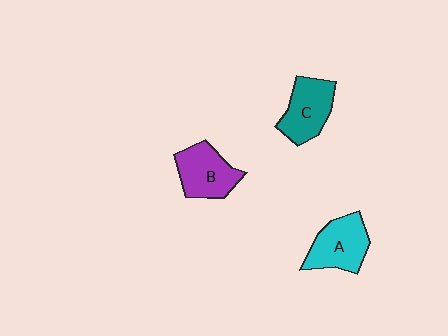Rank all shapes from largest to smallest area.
From largest to smallest: A (cyan), C (teal), B (purple).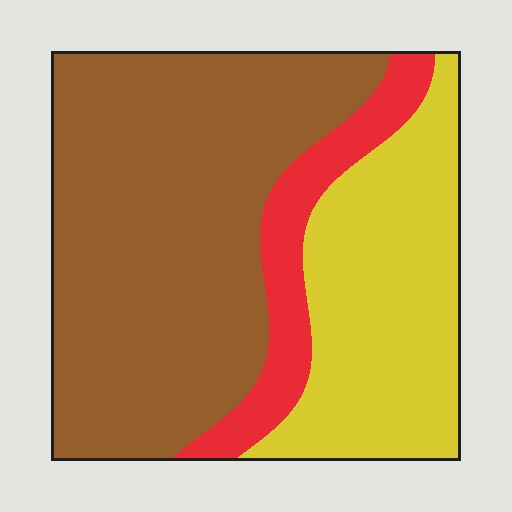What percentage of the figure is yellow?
Yellow covers about 30% of the figure.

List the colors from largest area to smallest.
From largest to smallest: brown, yellow, red.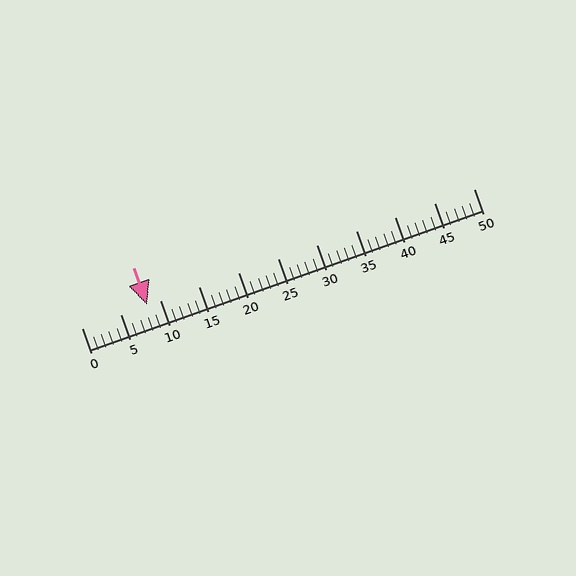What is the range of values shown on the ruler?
The ruler shows values from 0 to 50.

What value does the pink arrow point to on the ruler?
The pink arrow points to approximately 8.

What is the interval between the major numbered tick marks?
The major tick marks are spaced 5 units apart.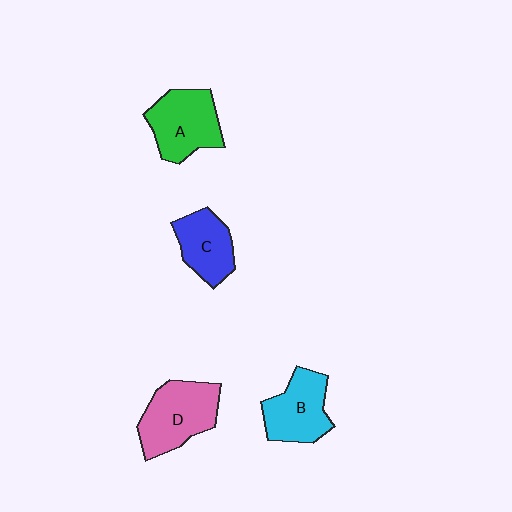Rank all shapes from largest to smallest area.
From largest to smallest: D (pink), A (green), B (cyan), C (blue).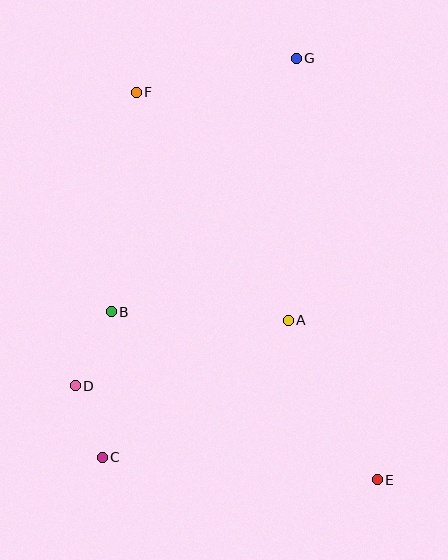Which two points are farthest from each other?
Points E and F are farthest from each other.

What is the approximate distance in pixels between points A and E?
The distance between A and E is approximately 183 pixels.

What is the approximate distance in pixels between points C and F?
The distance between C and F is approximately 366 pixels.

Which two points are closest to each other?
Points C and D are closest to each other.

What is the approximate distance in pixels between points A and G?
The distance between A and G is approximately 262 pixels.